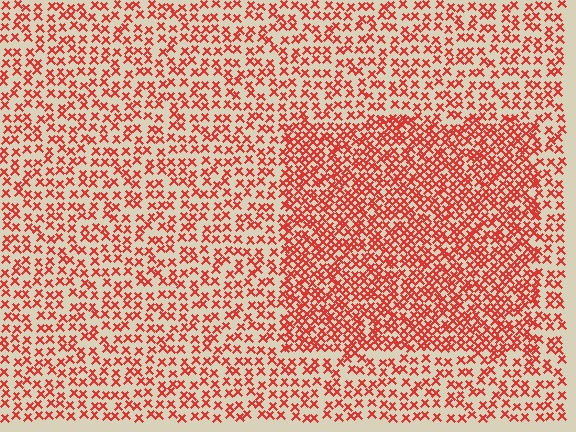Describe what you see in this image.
The image contains small red elements arranged at two different densities. A rectangle-shaped region is visible where the elements are more densely packed than the surrounding area.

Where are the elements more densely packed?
The elements are more densely packed inside the rectangle boundary.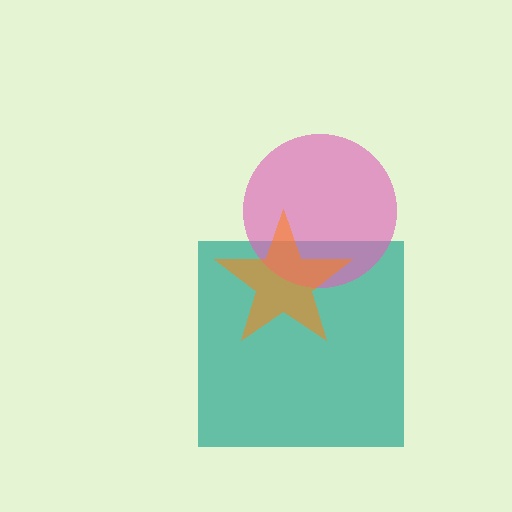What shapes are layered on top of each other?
The layered shapes are: a teal square, a pink circle, an orange star.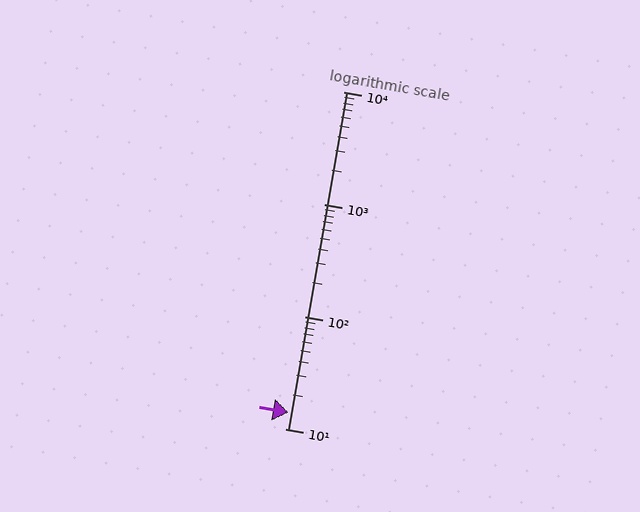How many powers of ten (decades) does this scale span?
The scale spans 3 decades, from 10 to 10000.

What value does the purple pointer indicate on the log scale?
The pointer indicates approximately 14.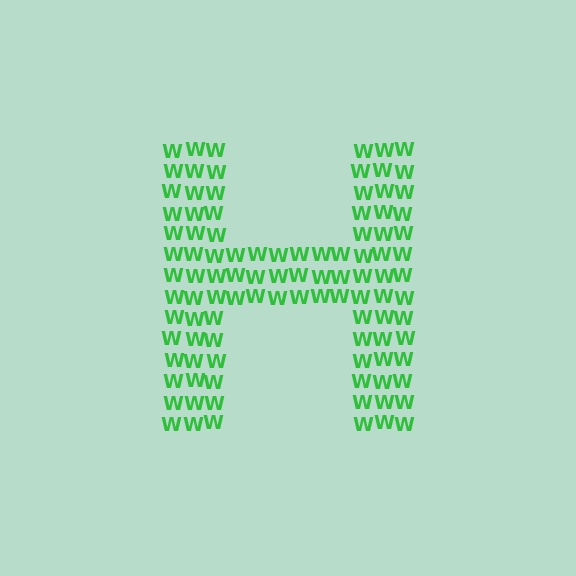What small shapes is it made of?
It is made of small letter W's.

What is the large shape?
The large shape is the letter H.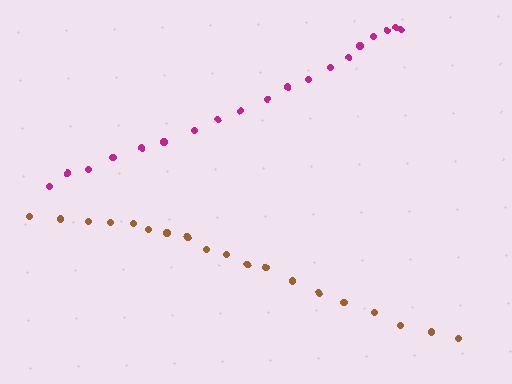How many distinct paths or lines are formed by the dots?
There are 2 distinct paths.